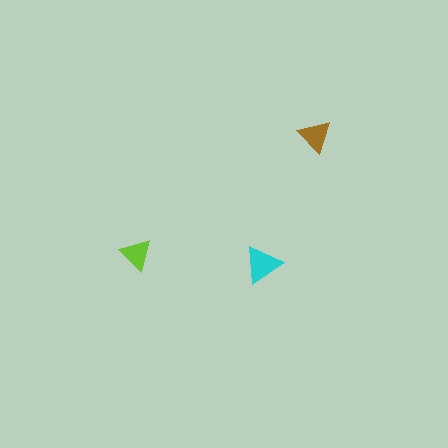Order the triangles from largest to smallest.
the cyan one, the brown one, the lime one.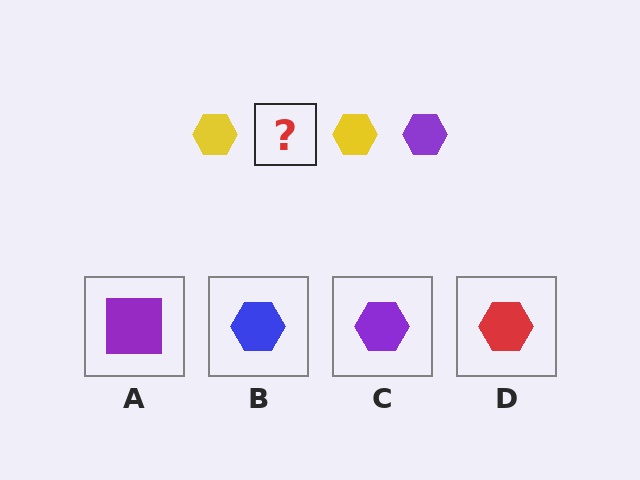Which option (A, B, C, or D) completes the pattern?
C.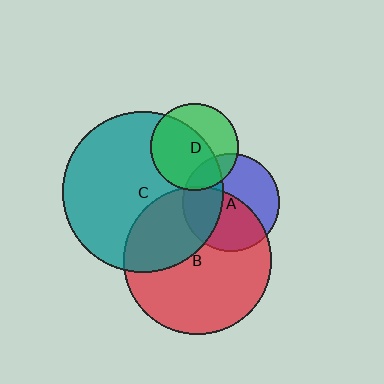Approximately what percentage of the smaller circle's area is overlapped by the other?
Approximately 20%.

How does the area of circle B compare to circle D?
Approximately 2.8 times.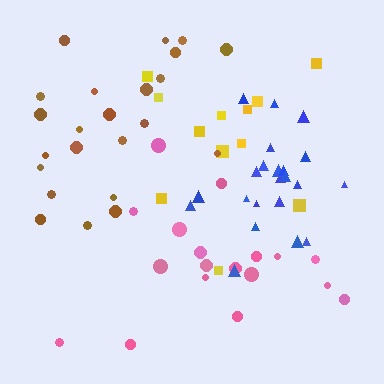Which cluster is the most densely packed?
Blue.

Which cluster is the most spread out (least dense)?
Yellow.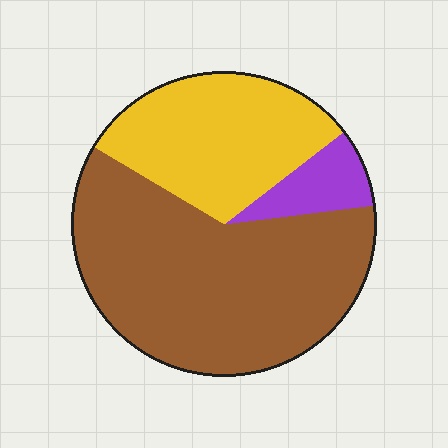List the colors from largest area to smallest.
From largest to smallest: brown, yellow, purple.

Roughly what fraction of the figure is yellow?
Yellow takes up about one third (1/3) of the figure.